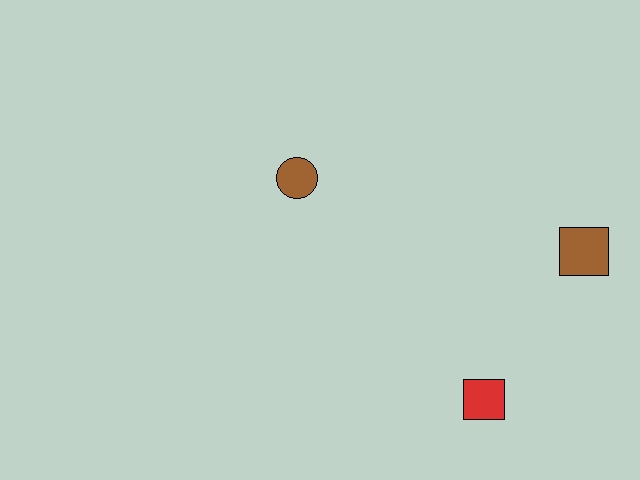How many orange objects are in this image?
There are no orange objects.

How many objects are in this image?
There are 3 objects.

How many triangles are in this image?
There are no triangles.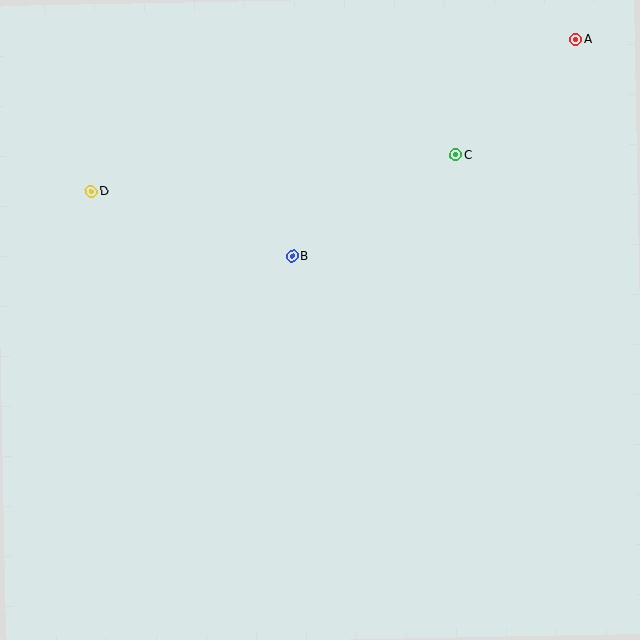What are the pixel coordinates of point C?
Point C is at (456, 155).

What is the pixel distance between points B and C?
The distance between B and C is 192 pixels.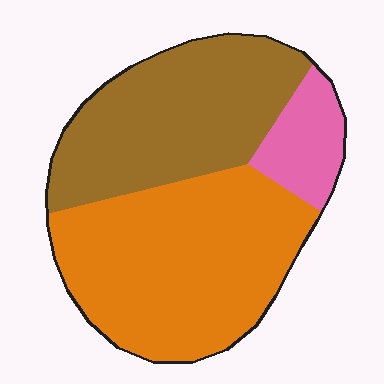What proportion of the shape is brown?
Brown covers around 40% of the shape.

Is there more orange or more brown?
Orange.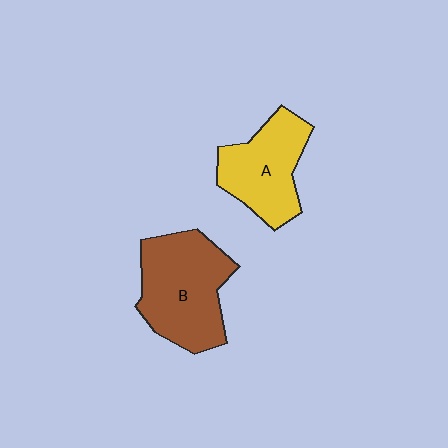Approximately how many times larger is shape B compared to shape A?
Approximately 1.3 times.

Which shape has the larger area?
Shape B (brown).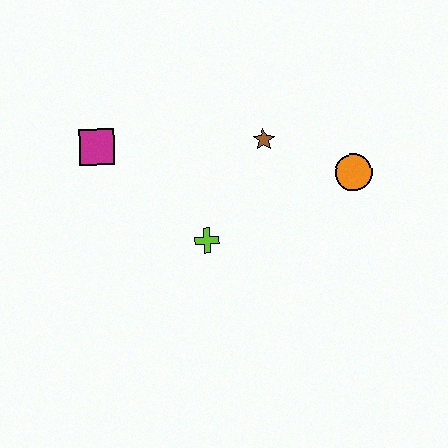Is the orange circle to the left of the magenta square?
No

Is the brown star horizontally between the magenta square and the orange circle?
Yes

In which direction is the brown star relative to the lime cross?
The brown star is above the lime cross.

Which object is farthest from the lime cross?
The orange circle is farthest from the lime cross.